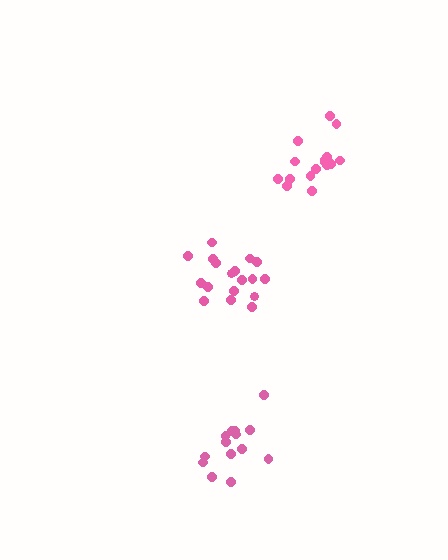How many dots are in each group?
Group 1: 18 dots, Group 2: 16 dots, Group 3: 14 dots (48 total).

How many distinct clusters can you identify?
There are 3 distinct clusters.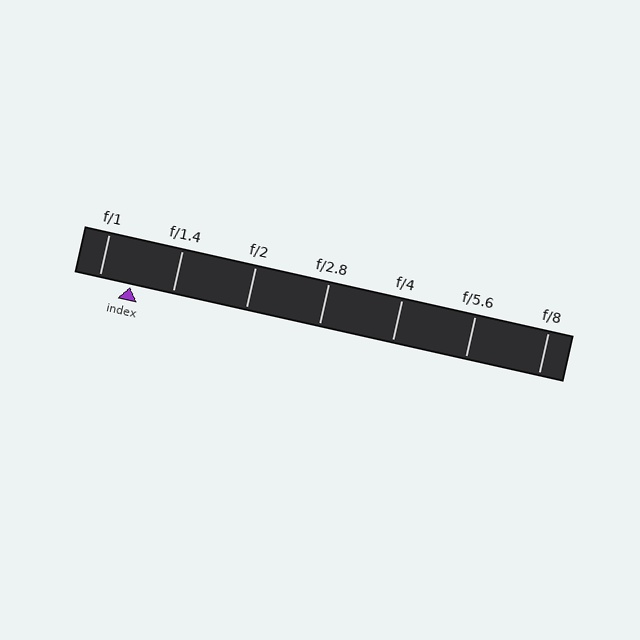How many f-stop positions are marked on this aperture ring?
There are 7 f-stop positions marked.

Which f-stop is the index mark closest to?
The index mark is closest to f/1.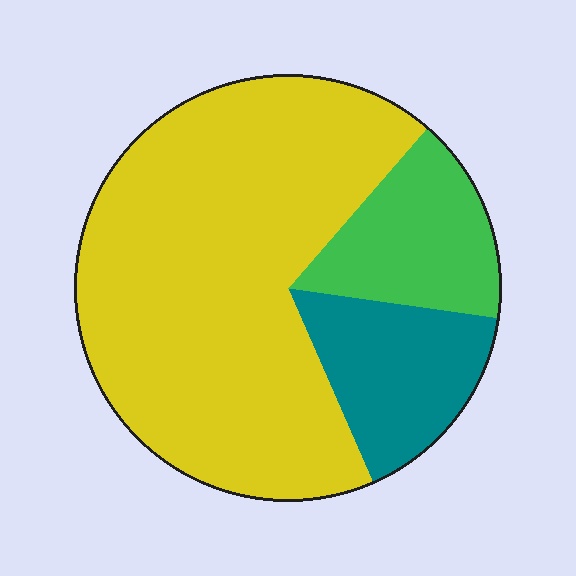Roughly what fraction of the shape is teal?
Teal takes up about one sixth (1/6) of the shape.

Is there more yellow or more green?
Yellow.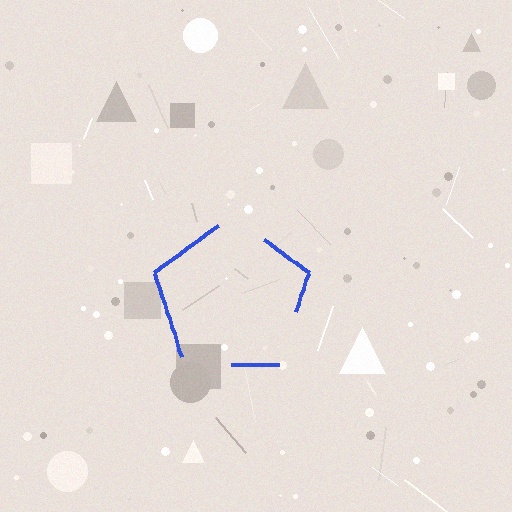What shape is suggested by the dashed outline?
The dashed outline suggests a pentagon.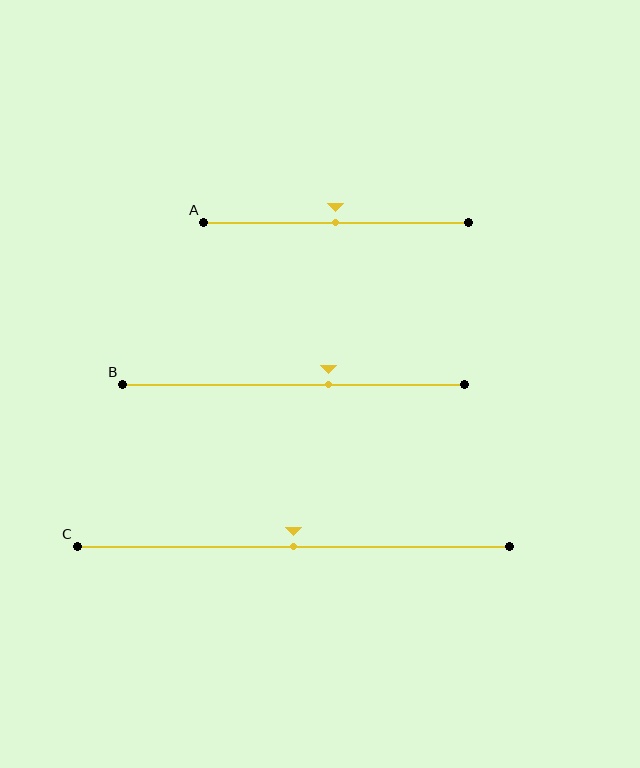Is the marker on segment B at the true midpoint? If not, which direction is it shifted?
No, the marker on segment B is shifted to the right by about 10% of the segment length.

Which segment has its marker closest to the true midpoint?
Segment A has its marker closest to the true midpoint.